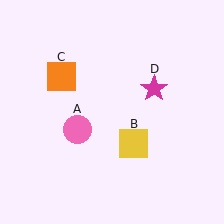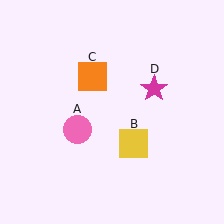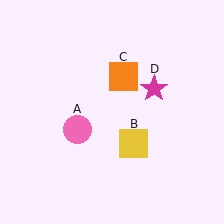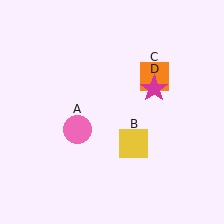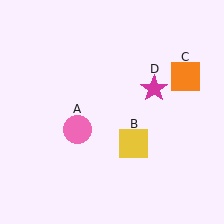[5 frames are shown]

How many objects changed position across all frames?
1 object changed position: orange square (object C).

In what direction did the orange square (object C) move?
The orange square (object C) moved right.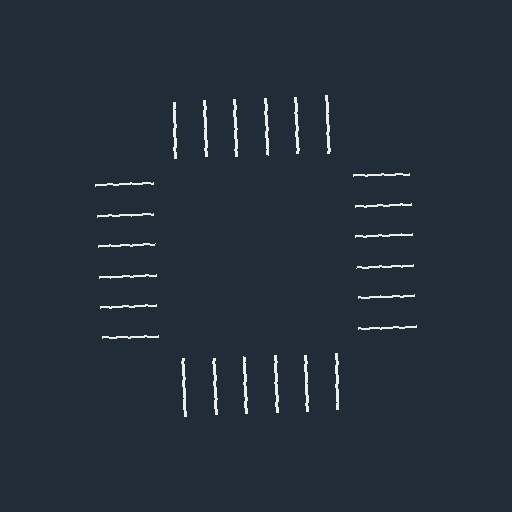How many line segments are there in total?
24 — 6 along each of the 4 edges.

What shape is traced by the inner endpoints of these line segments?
An illusory square — the line segments terminate on its edges but no continuous stroke is drawn.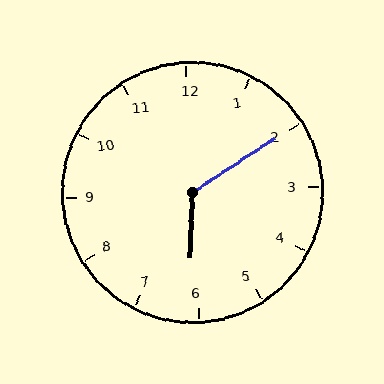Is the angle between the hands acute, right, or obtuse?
It is obtuse.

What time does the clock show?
6:10.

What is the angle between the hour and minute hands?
Approximately 125 degrees.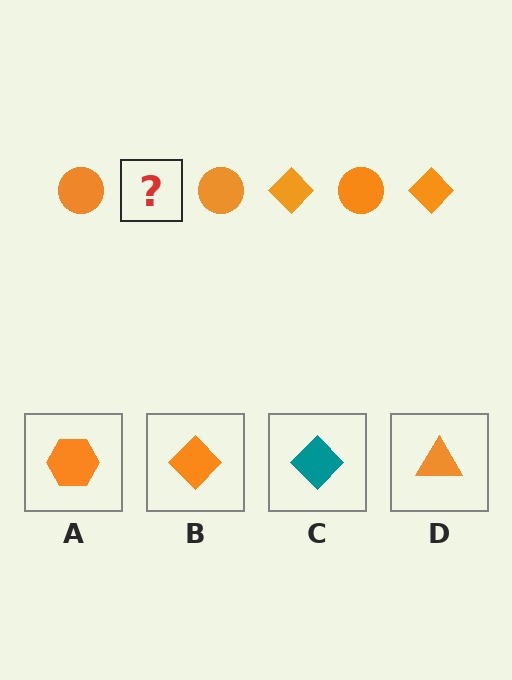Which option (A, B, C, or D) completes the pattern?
B.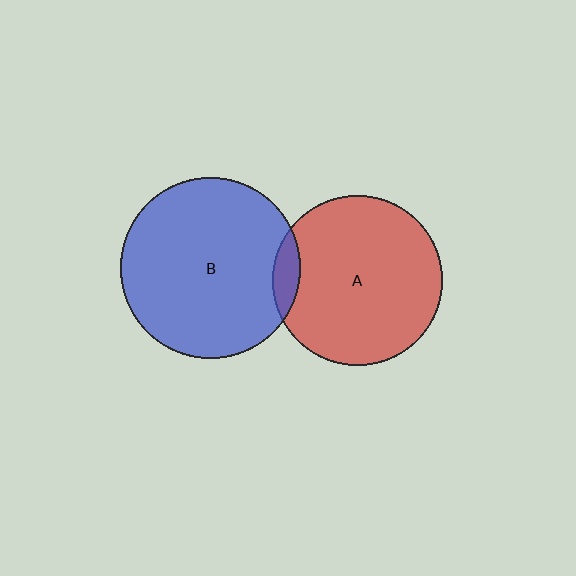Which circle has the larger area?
Circle B (blue).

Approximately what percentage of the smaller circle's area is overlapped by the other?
Approximately 10%.